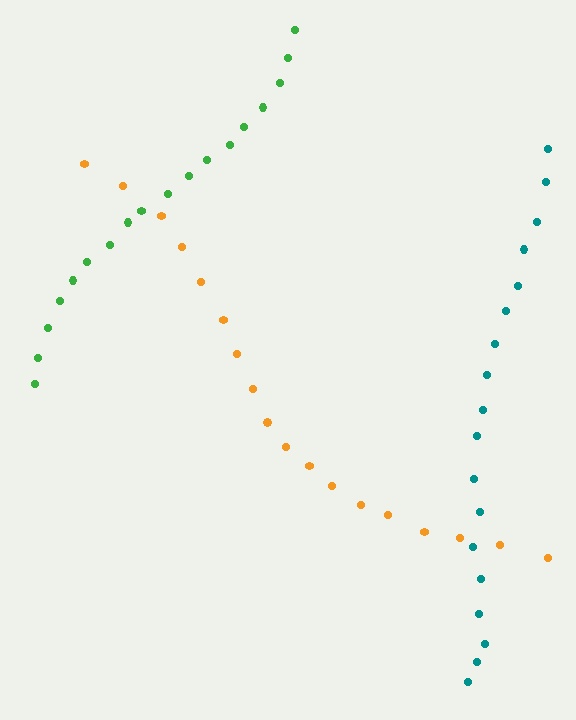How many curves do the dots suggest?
There are 3 distinct paths.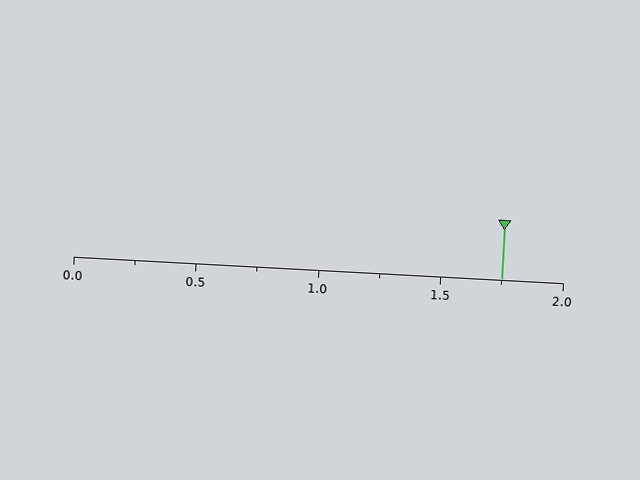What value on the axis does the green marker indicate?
The marker indicates approximately 1.75.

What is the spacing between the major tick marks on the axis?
The major ticks are spaced 0.5 apart.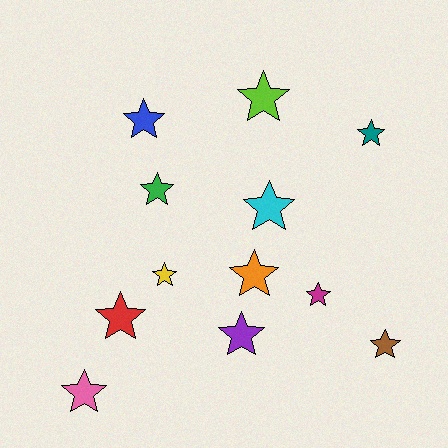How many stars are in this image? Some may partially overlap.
There are 12 stars.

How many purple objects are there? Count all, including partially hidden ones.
There is 1 purple object.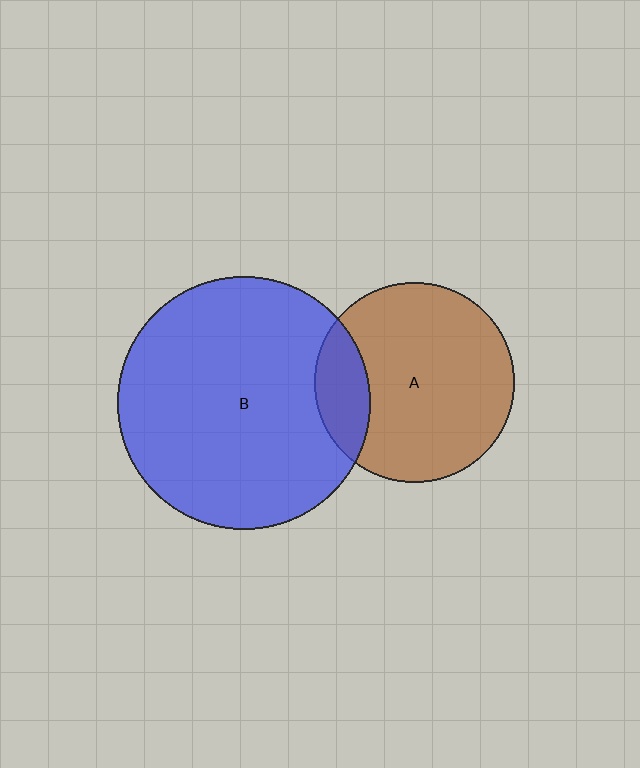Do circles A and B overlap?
Yes.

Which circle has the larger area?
Circle B (blue).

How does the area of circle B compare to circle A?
Approximately 1.6 times.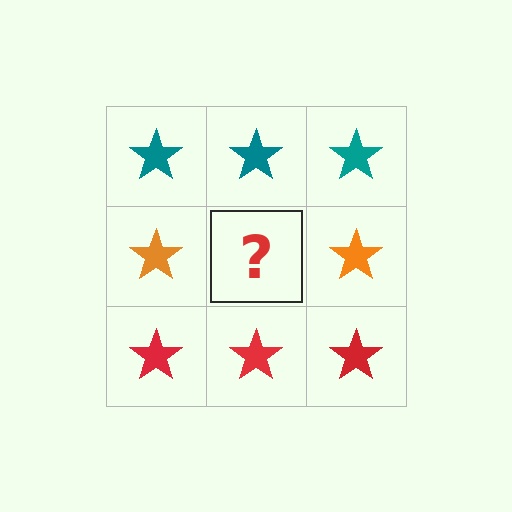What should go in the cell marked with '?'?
The missing cell should contain an orange star.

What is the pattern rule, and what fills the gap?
The rule is that each row has a consistent color. The gap should be filled with an orange star.